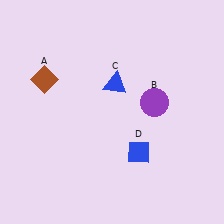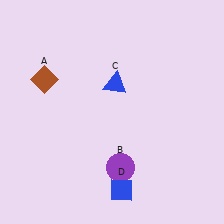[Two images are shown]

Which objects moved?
The objects that moved are: the purple circle (B), the blue diamond (D).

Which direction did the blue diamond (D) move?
The blue diamond (D) moved down.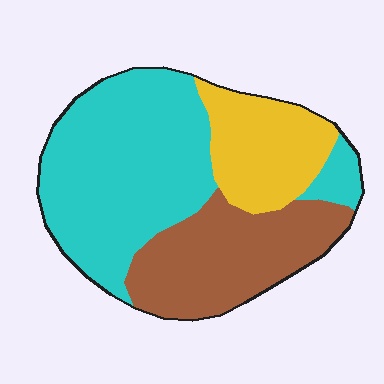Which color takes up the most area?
Cyan, at roughly 50%.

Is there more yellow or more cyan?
Cyan.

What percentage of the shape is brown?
Brown covers about 30% of the shape.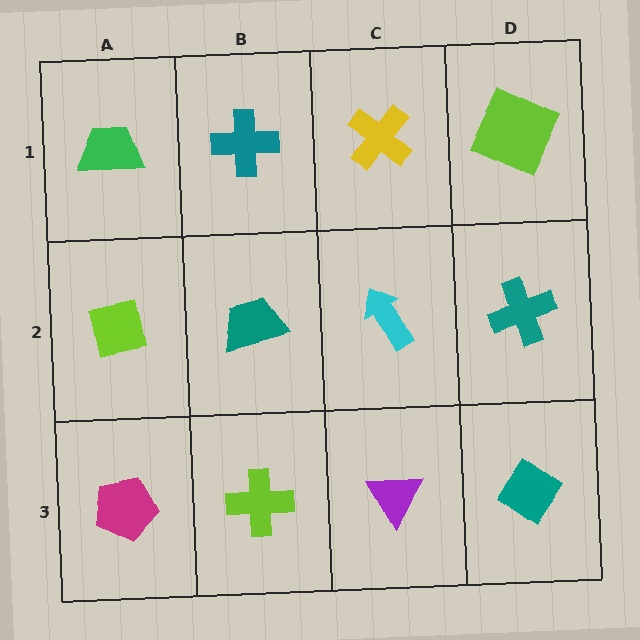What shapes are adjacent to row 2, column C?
A yellow cross (row 1, column C), a purple triangle (row 3, column C), a teal trapezoid (row 2, column B), a teal cross (row 2, column D).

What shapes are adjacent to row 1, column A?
A lime square (row 2, column A), a teal cross (row 1, column B).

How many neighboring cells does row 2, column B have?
4.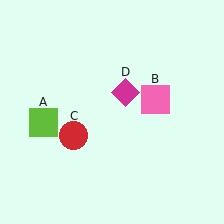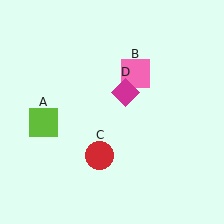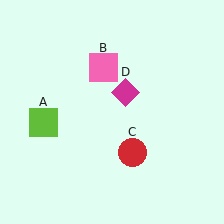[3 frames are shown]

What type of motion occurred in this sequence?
The pink square (object B), red circle (object C) rotated counterclockwise around the center of the scene.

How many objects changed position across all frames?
2 objects changed position: pink square (object B), red circle (object C).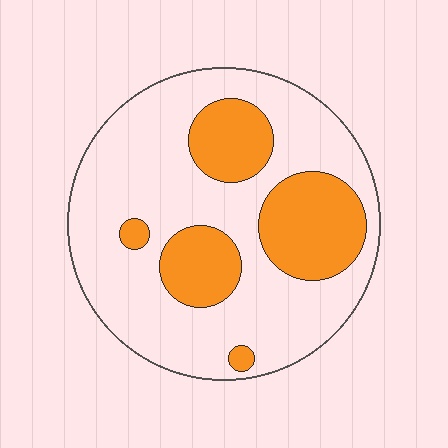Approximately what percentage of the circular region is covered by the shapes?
Approximately 30%.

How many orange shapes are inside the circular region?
5.